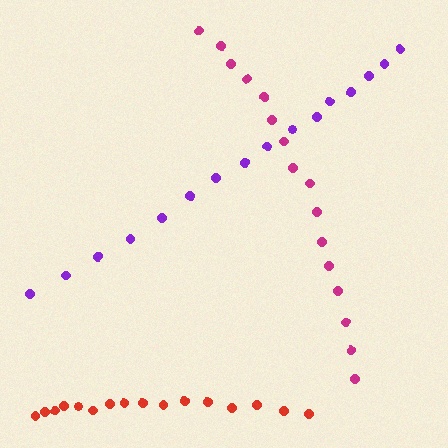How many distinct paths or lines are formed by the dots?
There are 3 distinct paths.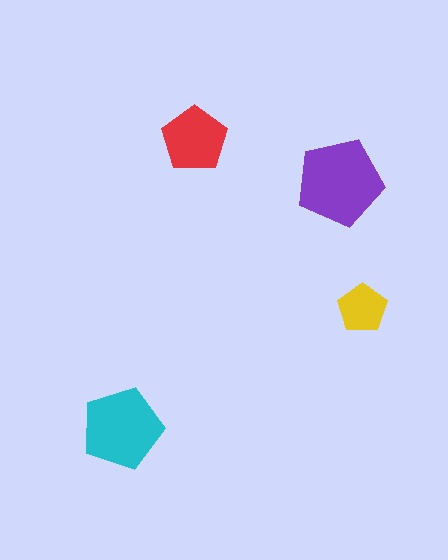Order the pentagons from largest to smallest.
the purple one, the cyan one, the red one, the yellow one.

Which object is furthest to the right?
The yellow pentagon is rightmost.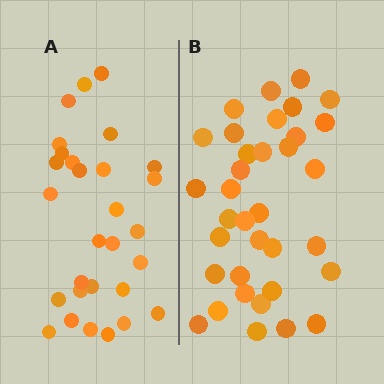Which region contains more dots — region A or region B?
Region B (the right region) has more dots.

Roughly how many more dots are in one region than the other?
Region B has about 6 more dots than region A.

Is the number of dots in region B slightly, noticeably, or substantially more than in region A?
Region B has only slightly more — the two regions are fairly close. The ratio is roughly 1.2 to 1.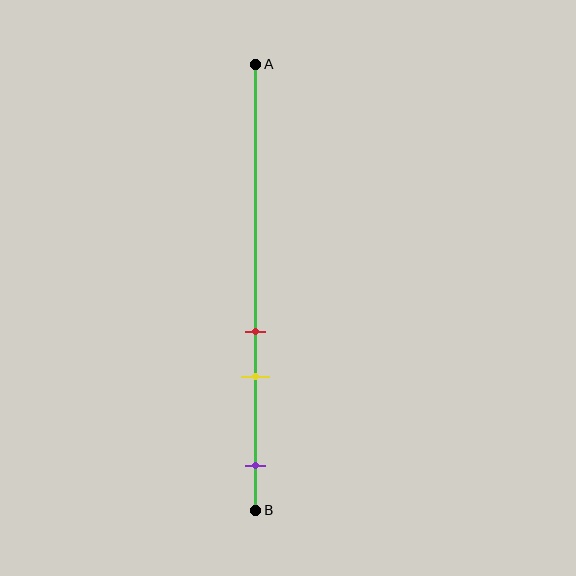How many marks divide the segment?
There are 3 marks dividing the segment.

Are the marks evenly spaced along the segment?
No, the marks are not evenly spaced.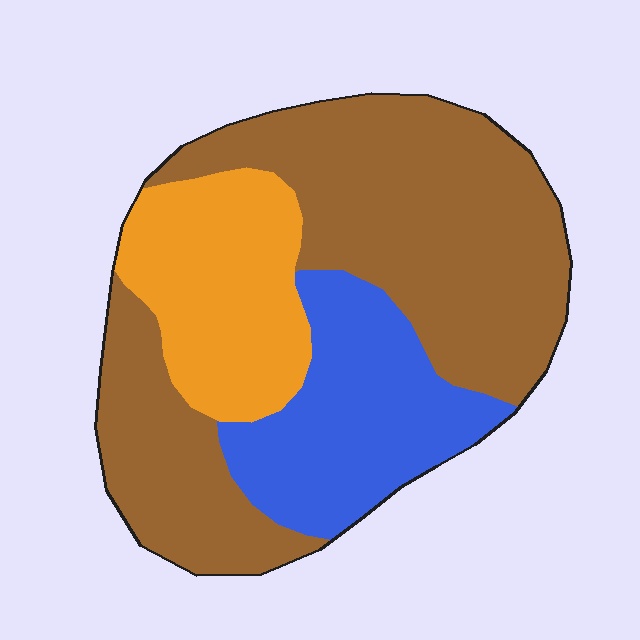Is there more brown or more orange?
Brown.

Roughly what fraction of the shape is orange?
Orange covers roughly 20% of the shape.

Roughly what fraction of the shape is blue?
Blue covers 23% of the shape.